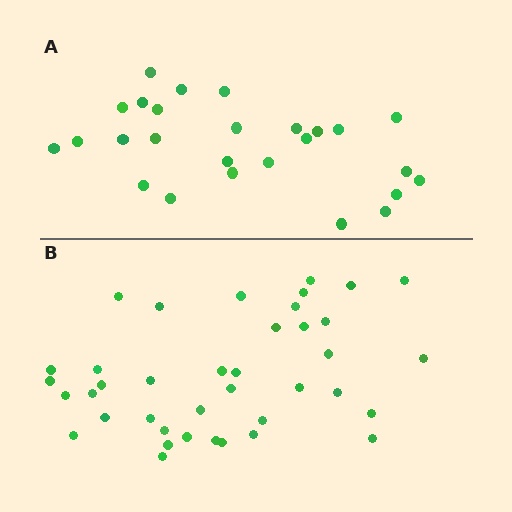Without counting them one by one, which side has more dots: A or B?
Region B (the bottom region) has more dots.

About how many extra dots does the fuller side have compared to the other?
Region B has approximately 15 more dots than region A.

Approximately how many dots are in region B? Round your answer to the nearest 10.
About 40 dots. (The exact count is 39, which rounds to 40.)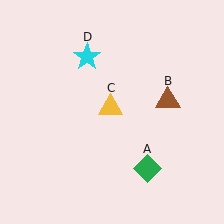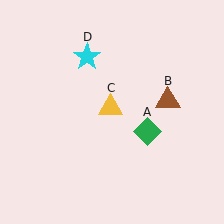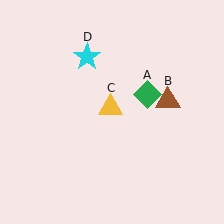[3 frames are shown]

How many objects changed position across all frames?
1 object changed position: green diamond (object A).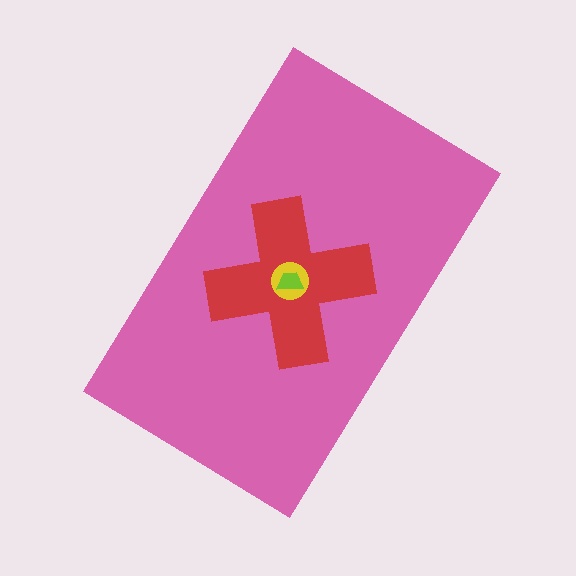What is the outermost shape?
The pink rectangle.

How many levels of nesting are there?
4.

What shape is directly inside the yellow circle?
The lime trapezoid.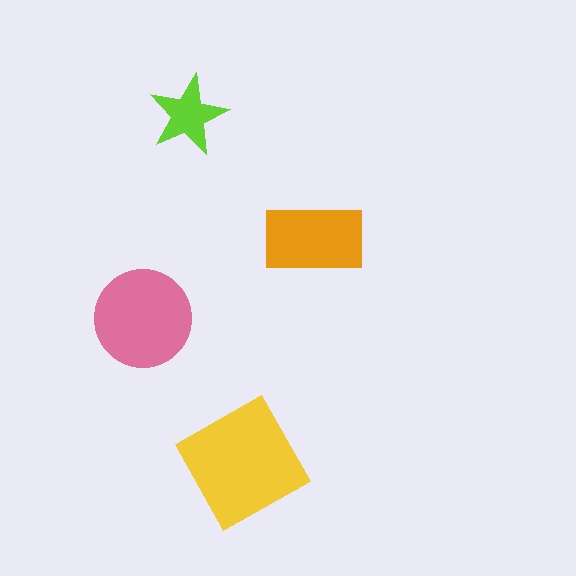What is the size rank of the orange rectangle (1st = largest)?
3rd.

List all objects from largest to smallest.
The yellow square, the pink circle, the orange rectangle, the lime star.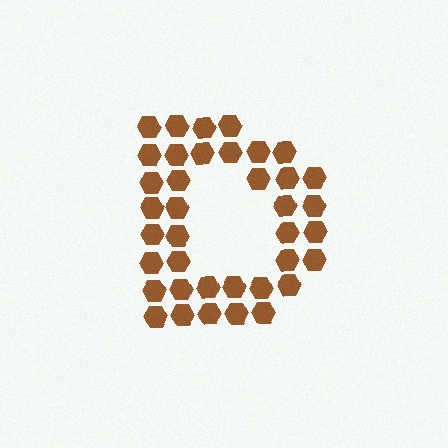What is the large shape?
The large shape is the letter D.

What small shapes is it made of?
It is made of small hexagons.